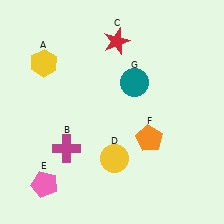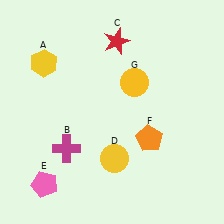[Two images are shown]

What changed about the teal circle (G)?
In Image 1, G is teal. In Image 2, it changed to yellow.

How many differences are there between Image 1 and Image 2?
There is 1 difference between the two images.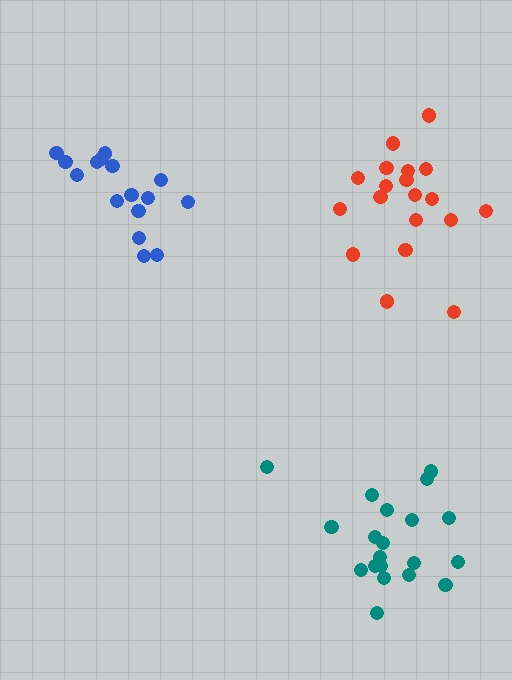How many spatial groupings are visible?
There are 3 spatial groupings.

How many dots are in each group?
Group 1: 20 dots, Group 2: 16 dots, Group 3: 19 dots (55 total).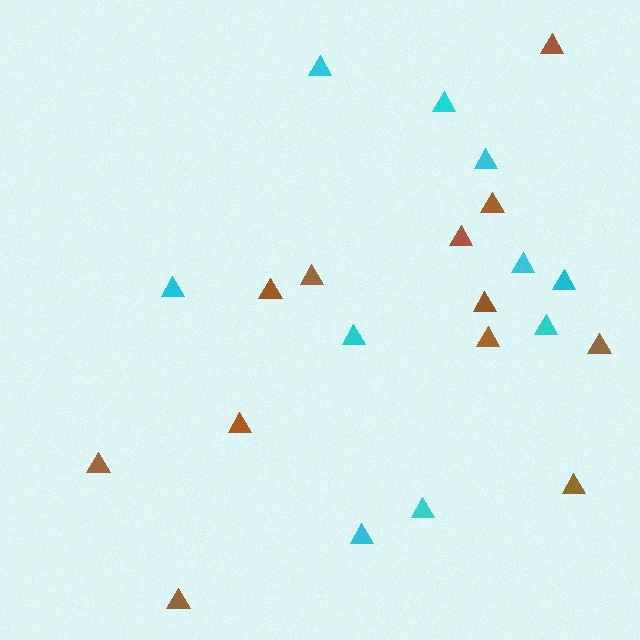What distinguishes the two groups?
There are 2 groups: one group of cyan triangles (10) and one group of brown triangles (12).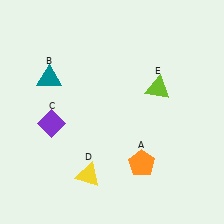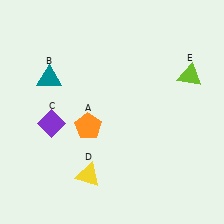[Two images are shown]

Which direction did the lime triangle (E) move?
The lime triangle (E) moved right.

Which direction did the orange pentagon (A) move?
The orange pentagon (A) moved left.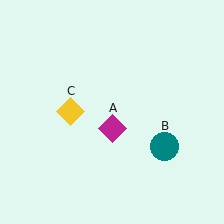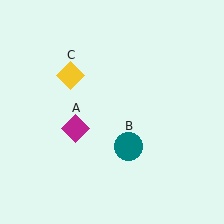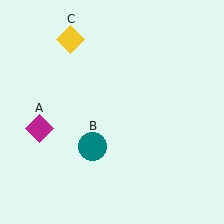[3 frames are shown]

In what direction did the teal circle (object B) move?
The teal circle (object B) moved left.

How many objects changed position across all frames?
3 objects changed position: magenta diamond (object A), teal circle (object B), yellow diamond (object C).